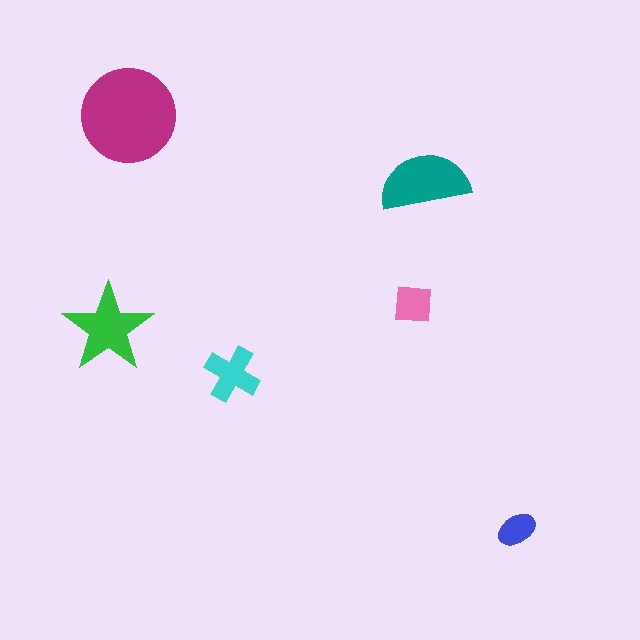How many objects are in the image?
There are 6 objects in the image.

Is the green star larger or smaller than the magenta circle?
Smaller.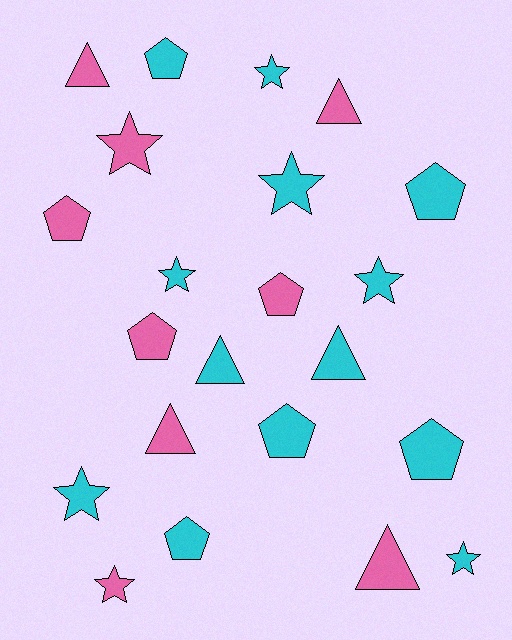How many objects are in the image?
There are 22 objects.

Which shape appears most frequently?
Pentagon, with 8 objects.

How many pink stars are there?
There are 2 pink stars.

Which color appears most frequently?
Cyan, with 13 objects.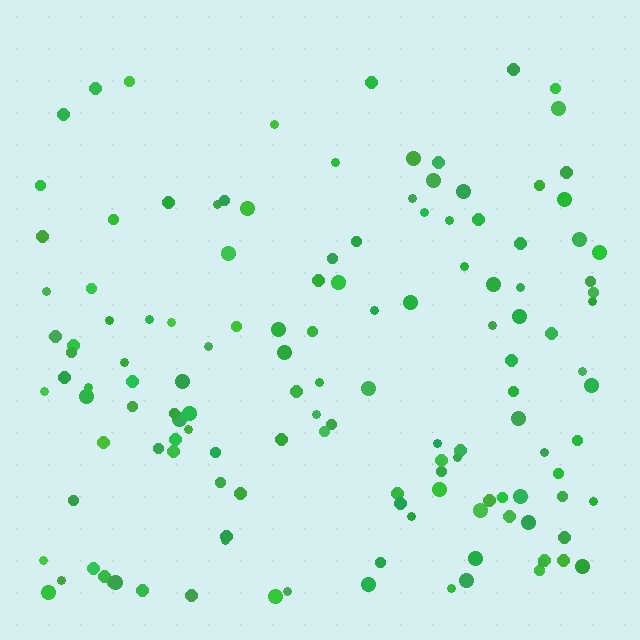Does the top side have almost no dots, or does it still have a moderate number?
Still a moderate number, just noticeably fewer than the bottom.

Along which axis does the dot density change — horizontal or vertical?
Vertical.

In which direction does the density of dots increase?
From top to bottom, with the bottom side densest.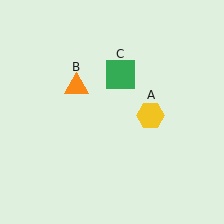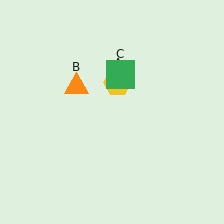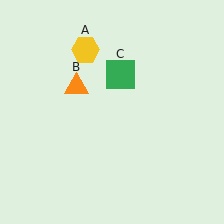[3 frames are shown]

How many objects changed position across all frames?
1 object changed position: yellow hexagon (object A).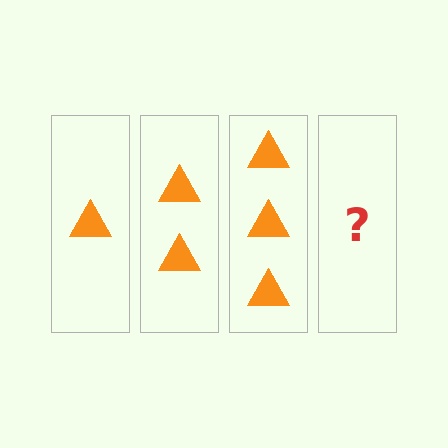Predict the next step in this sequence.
The next step is 4 triangles.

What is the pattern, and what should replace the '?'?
The pattern is that each step adds one more triangle. The '?' should be 4 triangles.